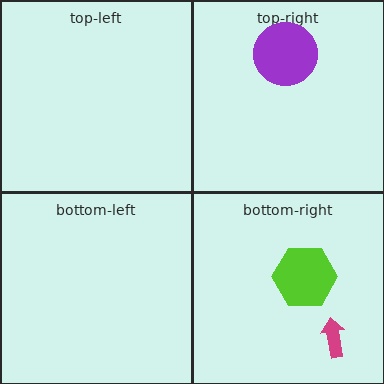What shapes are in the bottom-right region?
The magenta arrow, the lime hexagon.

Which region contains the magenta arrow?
The bottom-right region.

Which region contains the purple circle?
The top-right region.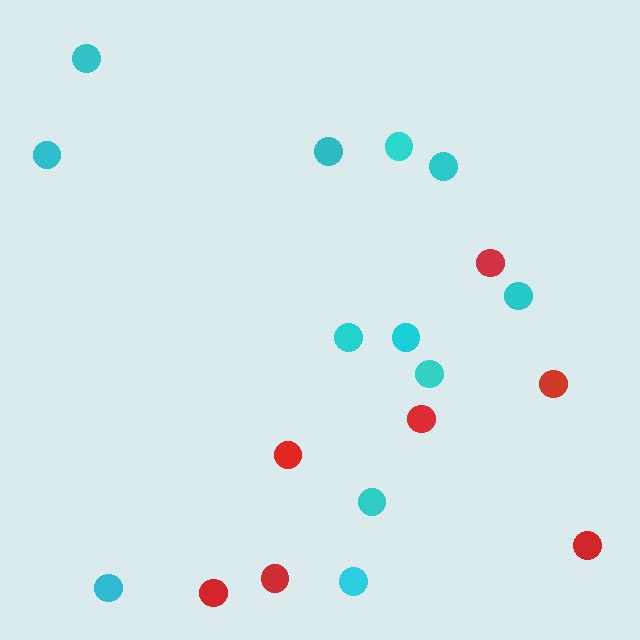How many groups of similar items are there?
There are 2 groups: one group of red circles (7) and one group of cyan circles (12).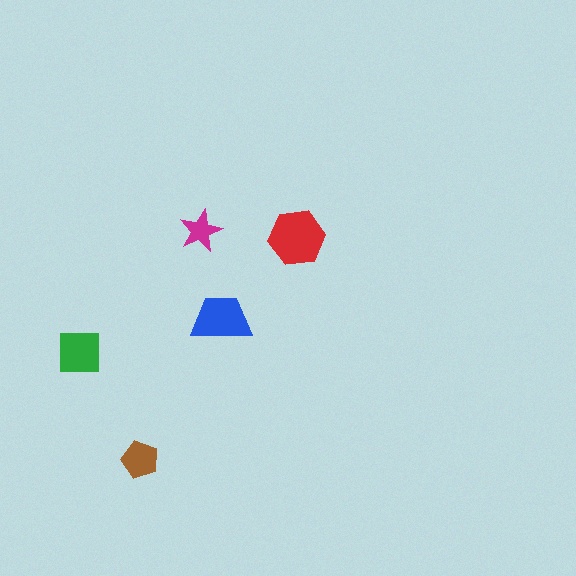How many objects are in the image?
There are 5 objects in the image.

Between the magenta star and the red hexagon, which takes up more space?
The red hexagon.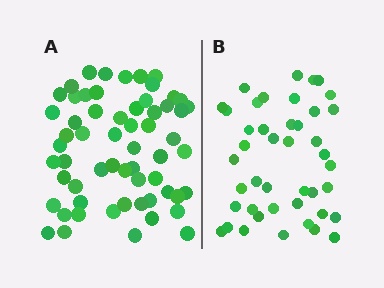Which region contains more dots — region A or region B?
Region A (the left region) has more dots.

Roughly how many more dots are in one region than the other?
Region A has approximately 15 more dots than region B.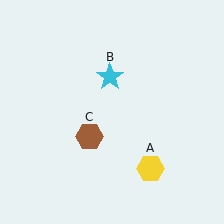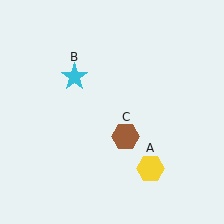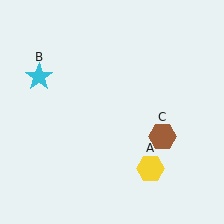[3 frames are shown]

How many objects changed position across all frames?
2 objects changed position: cyan star (object B), brown hexagon (object C).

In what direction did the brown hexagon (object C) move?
The brown hexagon (object C) moved right.